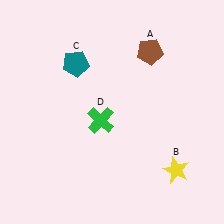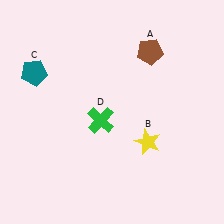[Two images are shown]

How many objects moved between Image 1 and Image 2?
2 objects moved between the two images.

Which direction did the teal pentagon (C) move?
The teal pentagon (C) moved left.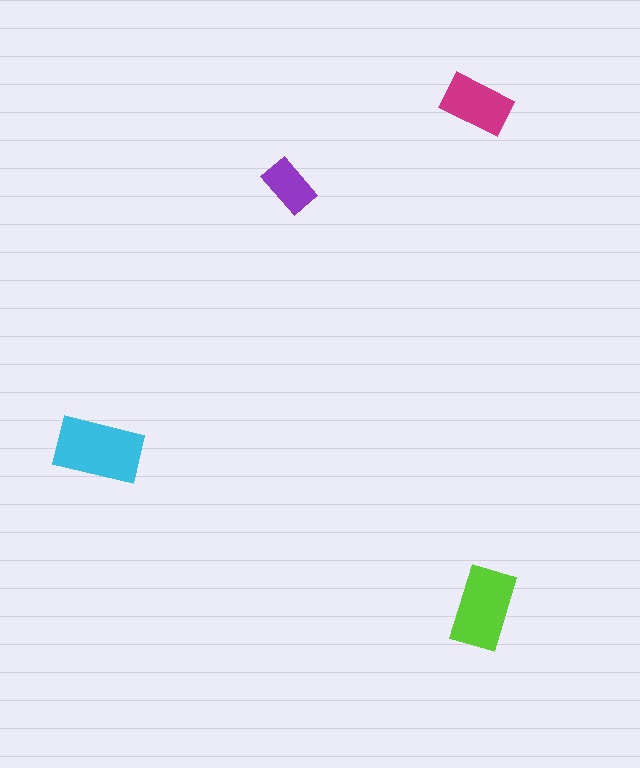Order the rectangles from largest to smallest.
the cyan one, the lime one, the magenta one, the purple one.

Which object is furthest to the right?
The lime rectangle is rightmost.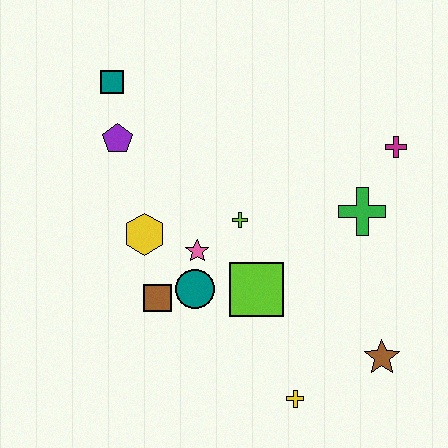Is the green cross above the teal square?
No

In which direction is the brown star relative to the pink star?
The brown star is to the right of the pink star.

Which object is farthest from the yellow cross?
The teal square is farthest from the yellow cross.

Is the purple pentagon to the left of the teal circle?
Yes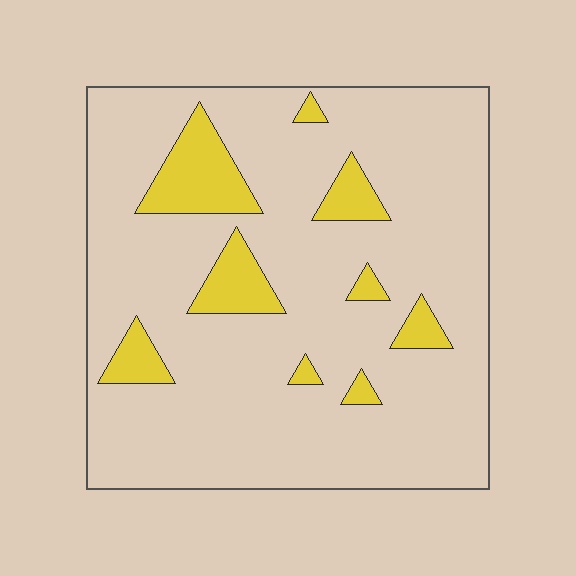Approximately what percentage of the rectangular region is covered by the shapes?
Approximately 15%.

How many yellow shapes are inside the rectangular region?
9.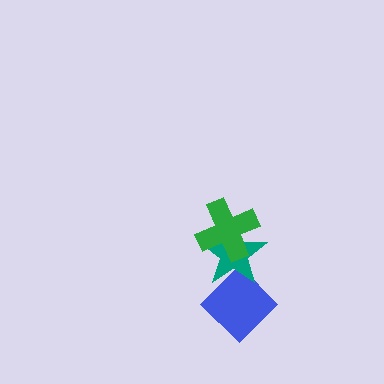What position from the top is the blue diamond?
The blue diamond is 3rd from the top.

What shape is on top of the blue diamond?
The teal star is on top of the blue diamond.